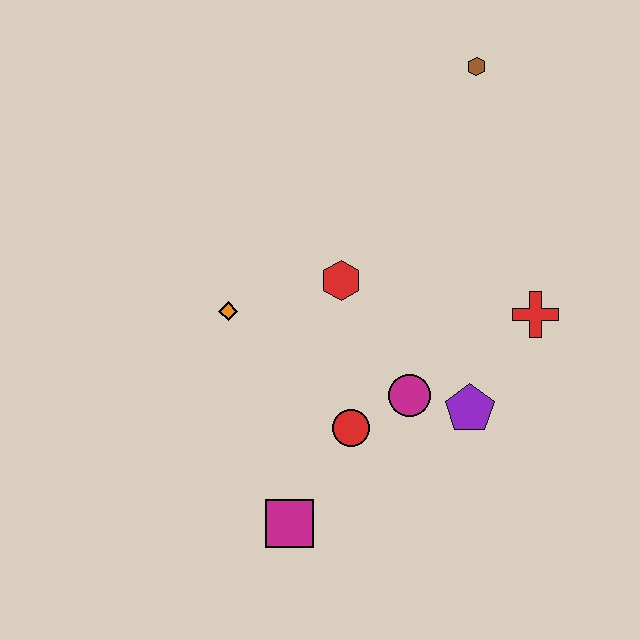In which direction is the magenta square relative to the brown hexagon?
The magenta square is below the brown hexagon.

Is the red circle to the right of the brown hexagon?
No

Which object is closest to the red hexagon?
The orange diamond is closest to the red hexagon.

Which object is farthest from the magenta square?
The brown hexagon is farthest from the magenta square.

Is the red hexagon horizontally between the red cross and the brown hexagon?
No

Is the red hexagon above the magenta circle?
Yes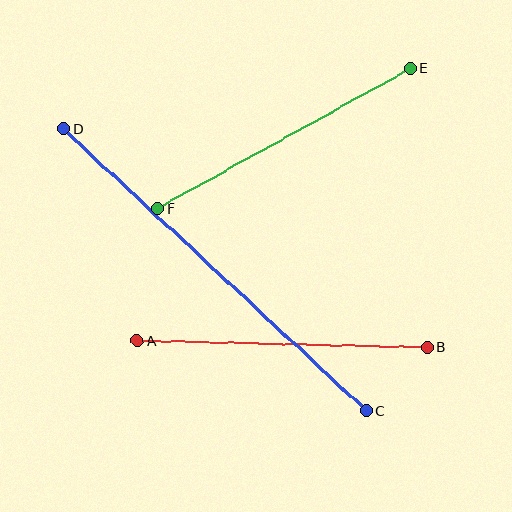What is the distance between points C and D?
The distance is approximately 413 pixels.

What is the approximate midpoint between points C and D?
The midpoint is at approximately (215, 270) pixels.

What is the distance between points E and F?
The distance is approximately 288 pixels.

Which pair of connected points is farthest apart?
Points C and D are farthest apart.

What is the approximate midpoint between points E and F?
The midpoint is at approximately (284, 139) pixels.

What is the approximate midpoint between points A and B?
The midpoint is at approximately (282, 344) pixels.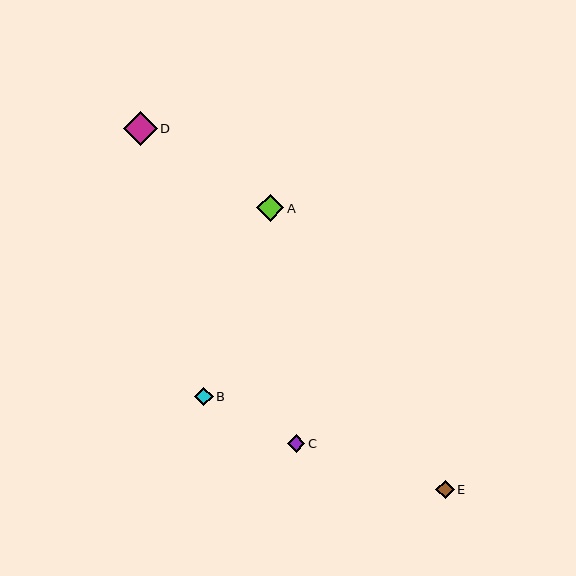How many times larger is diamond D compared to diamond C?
Diamond D is approximately 2.0 times the size of diamond C.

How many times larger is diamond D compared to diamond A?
Diamond D is approximately 1.2 times the size of diamond A.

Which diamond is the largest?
Diamond D is the largest with a size of approximately 34 pixels.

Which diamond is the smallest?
Diamond C is the smallest with a size of approximately 17 pixels.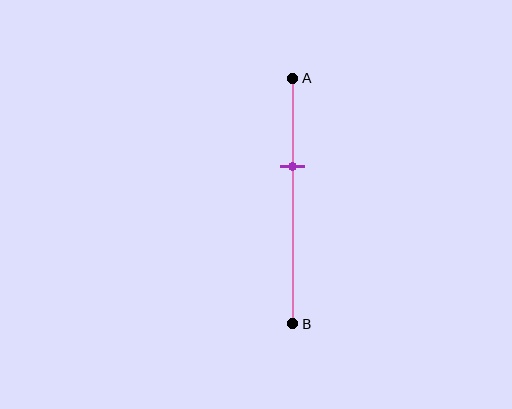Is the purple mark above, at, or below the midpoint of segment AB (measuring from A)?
The purple mark is above the midpoint of segment AB.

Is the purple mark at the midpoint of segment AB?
No, the mark is at about 35% from A, not at the 50% midpoint.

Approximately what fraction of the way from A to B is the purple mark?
The purple mark is approximately 35% of the way from A to B.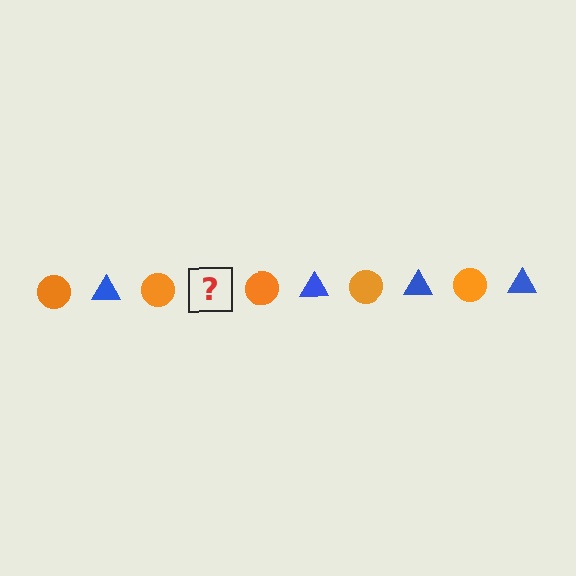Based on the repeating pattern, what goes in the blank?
The blank should be a blue triangle.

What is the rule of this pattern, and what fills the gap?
The rule is that the pattern alternates between orange circle and blue triangle. The gap should be filled with a blue triangle.